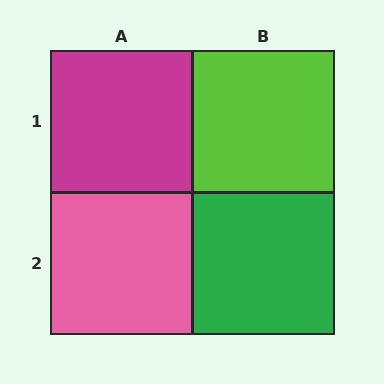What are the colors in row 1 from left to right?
Magenta, lime.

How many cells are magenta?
1 cell is magenta.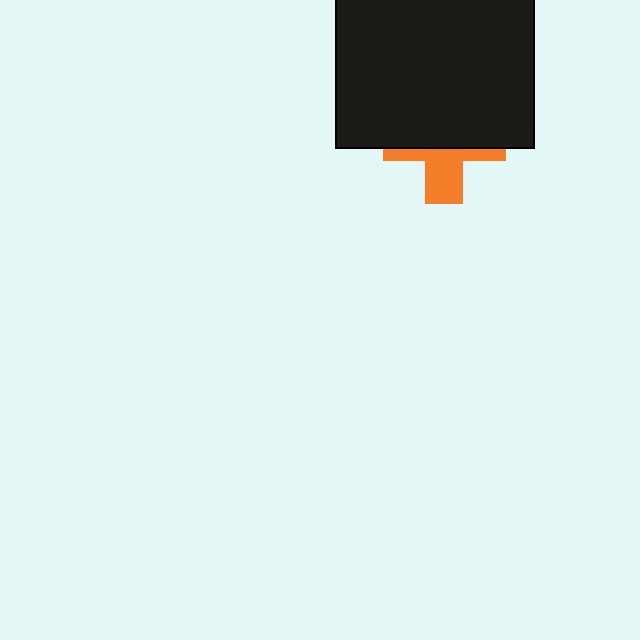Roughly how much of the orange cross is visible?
A small part of it is visible (roughly 39%).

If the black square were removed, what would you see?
You would see the complete orange cross.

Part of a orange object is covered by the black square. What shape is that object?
It is a cross.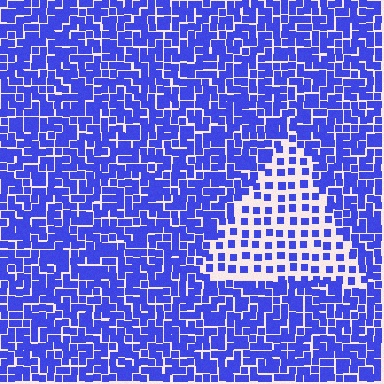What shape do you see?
I see a triangle.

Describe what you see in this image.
The image contains small blue elements arranged at two different densities. A triangle-shaped region is visible where the elements are less densely packed than the surrounding area.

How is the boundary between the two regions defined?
The boundary is defined by a change in element density (approximately 2.3x ratio). All elements are the same color, size, and shape.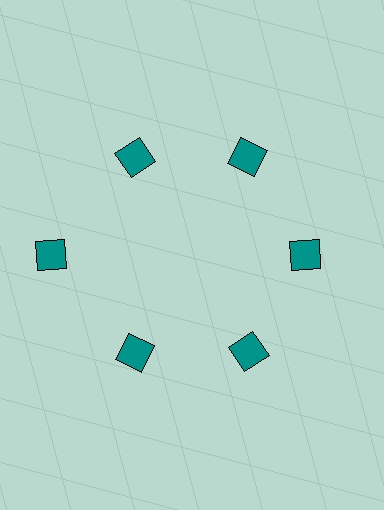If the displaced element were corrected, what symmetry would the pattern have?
It would have 6-fold rotational symmetry — the pattern would map onto itself every 60 degrees.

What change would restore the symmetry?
The symmetry would be restored by moving it inward, back onto the ring so that all 6 diamonds sit at equal angles and equal distance from the center.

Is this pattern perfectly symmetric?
No. The 6 teal diamonds are arranged in a ring, but one element near the 9 o'clock position is pushed outward from the center, breaking the 6-fold rotational symmetry.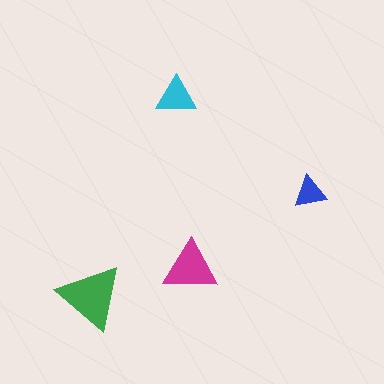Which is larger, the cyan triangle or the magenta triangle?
The magenta one.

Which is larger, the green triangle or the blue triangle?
The green one.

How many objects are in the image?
There are 4 objects in the image.